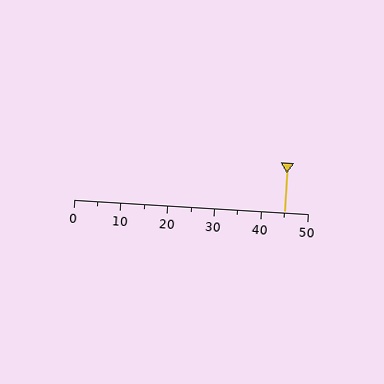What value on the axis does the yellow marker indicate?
The marker indicates approximately 45.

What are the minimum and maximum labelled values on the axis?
The axis runs from 0 to 50.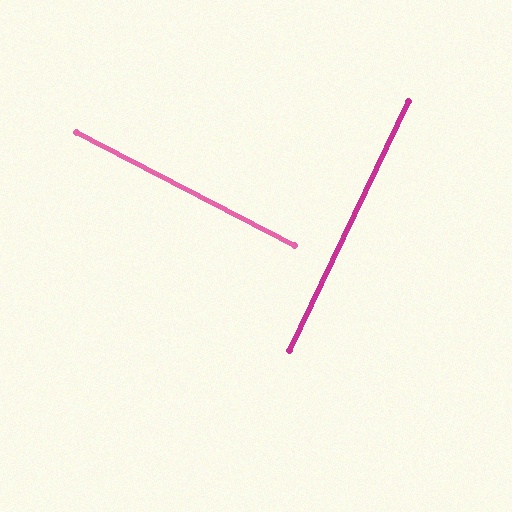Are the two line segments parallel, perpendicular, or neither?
Perpendicular — they meet at approximately 88°.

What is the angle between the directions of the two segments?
Approximately 88 degrees.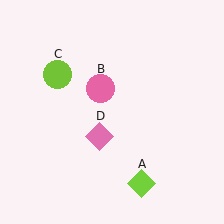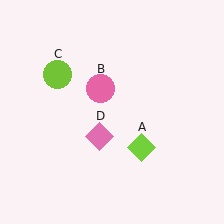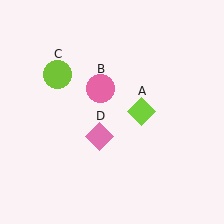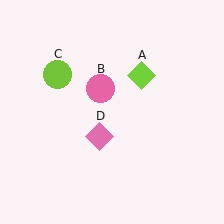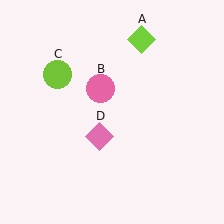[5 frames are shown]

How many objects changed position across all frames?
1 object changed position: lime diamond (object A).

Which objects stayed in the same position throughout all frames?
Pink circle (object B) and lime circle (object C) and pink diamond (object D) remained stationary.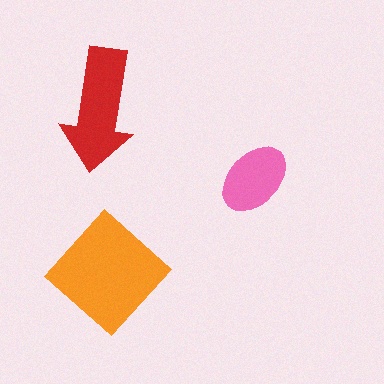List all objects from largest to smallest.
The orange diamond, the red arrow, the pink ellipse.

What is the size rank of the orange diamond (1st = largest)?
1st.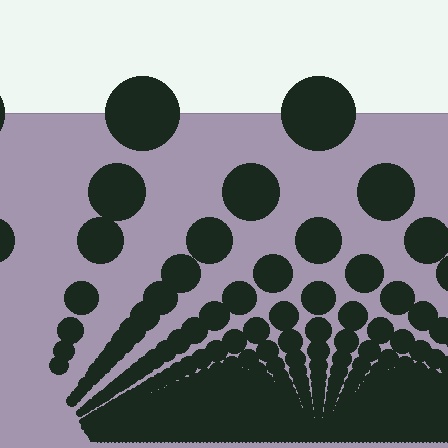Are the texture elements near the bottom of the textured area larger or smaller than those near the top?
Smaller. The gradient is inverted — elements near the bottom are smaller and denser.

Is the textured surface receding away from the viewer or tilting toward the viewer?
The surface appears to tilt toward the viewer. Texture elements get larger and sparser toward the top.